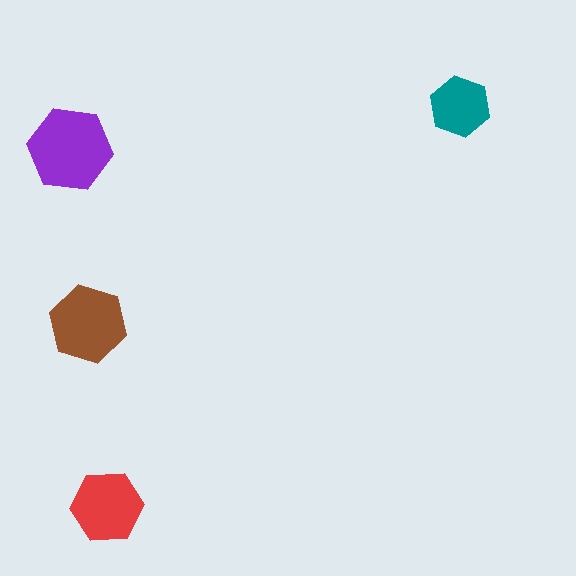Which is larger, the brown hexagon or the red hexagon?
The brown one.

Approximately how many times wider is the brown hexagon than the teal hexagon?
About 1.5 times wider.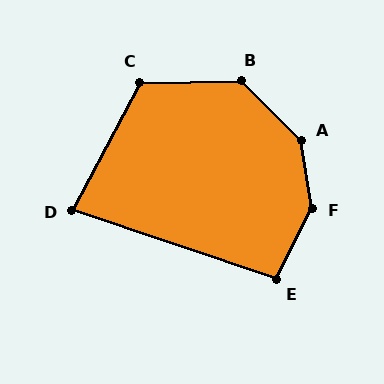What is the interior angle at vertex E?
Approximately 98 degrees (obtuse).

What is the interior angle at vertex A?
Approximately 143 degrees (obtuse).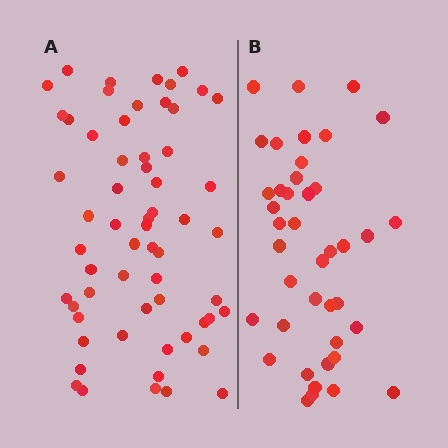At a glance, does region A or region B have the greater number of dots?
Region A (the left region) has more dots.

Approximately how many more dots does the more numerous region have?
Region A has approximately 20 more dots than region B.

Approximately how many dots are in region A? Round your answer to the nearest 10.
About 60 dots.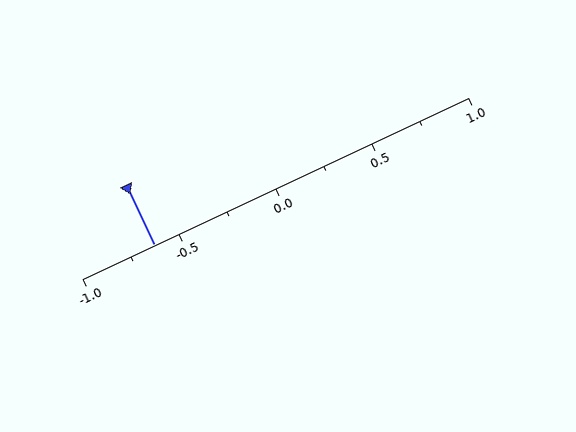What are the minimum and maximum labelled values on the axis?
The axis runs from -1.0 to 1.0.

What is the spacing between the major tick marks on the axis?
The major ticks are spaced 0.5 apart.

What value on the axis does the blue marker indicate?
The marker indicates approximately -0.62.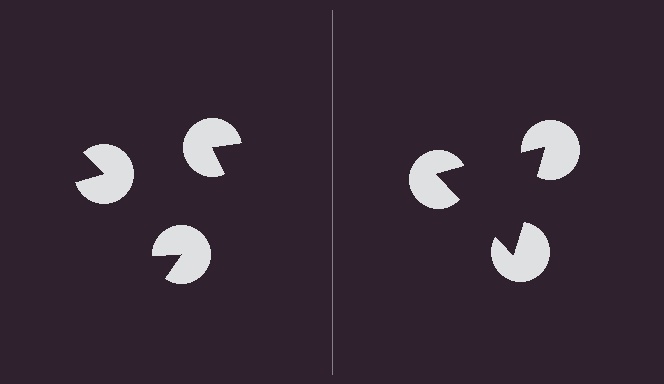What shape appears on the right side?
An illusory triangle.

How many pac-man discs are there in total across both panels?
6 — 3 on each side.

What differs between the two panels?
The pac-man discs are positioned identically on both sides; only the wedge orientations differ. On the right they align to a triangle; on the left they are misaligned.